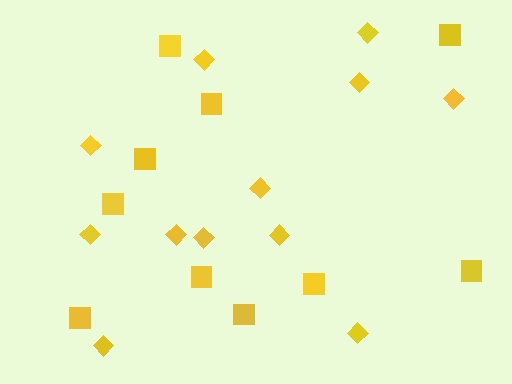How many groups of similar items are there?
There are 2 groups: one group of diamonds (12) and one group of squares (10).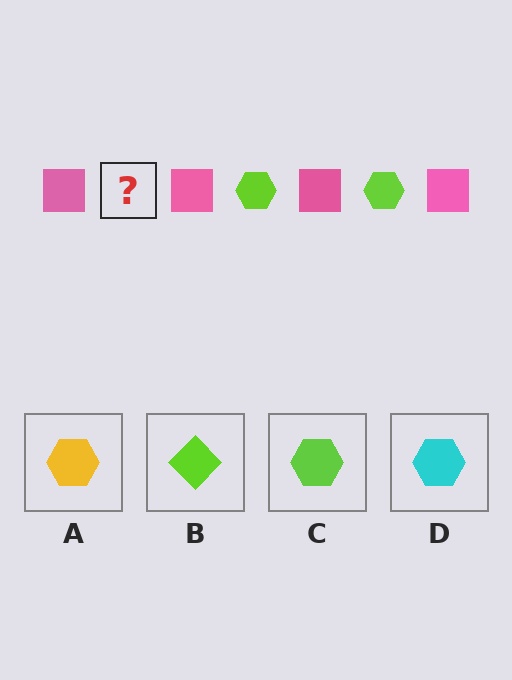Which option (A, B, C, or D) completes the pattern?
C.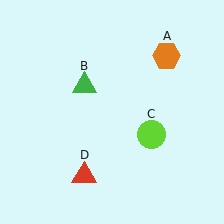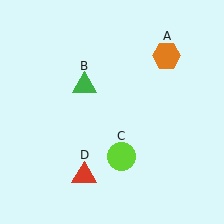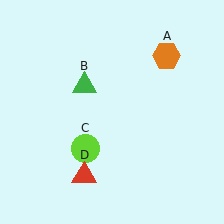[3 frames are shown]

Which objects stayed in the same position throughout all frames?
Orange hexagon (object A) and green triangle (object B) and red triangle (object D) remained stationary.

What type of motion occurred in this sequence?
The lime circle (object C) rotated clockwise around the center of the scene.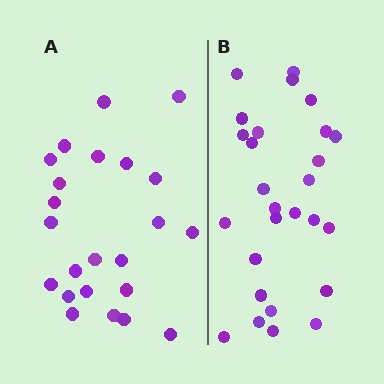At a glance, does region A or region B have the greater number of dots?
Region B (the right region) has more dots.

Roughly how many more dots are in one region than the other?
Region B has about 4 more dots than region A.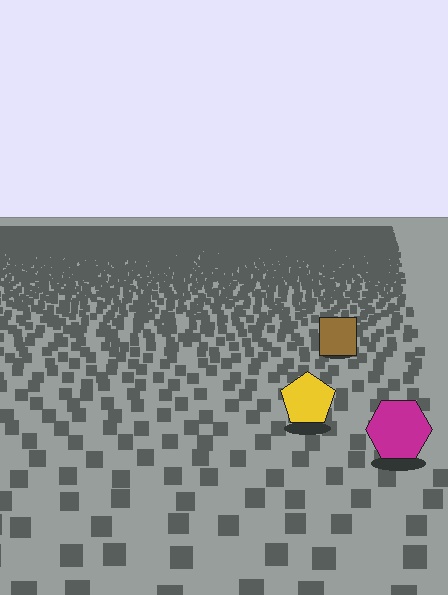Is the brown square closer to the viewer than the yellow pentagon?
No. The yellow pentagon is closer — you can tell from the texture gradient: the ground texture is coarser near it.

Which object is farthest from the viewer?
The brown square is farthest from the viewer. It appears smaller and the ground texture around it is denser.